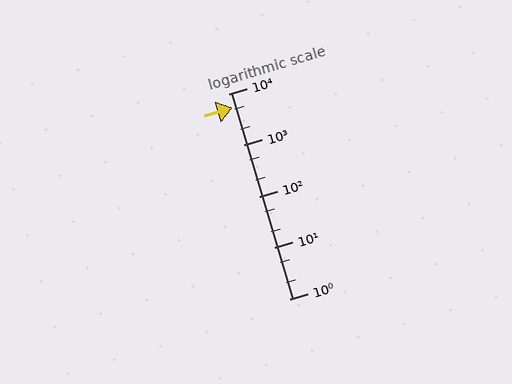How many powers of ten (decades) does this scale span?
The scale spans 4 decades, from 1 to 10000.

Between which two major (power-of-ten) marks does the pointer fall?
The pointer is between 1000 and 10000.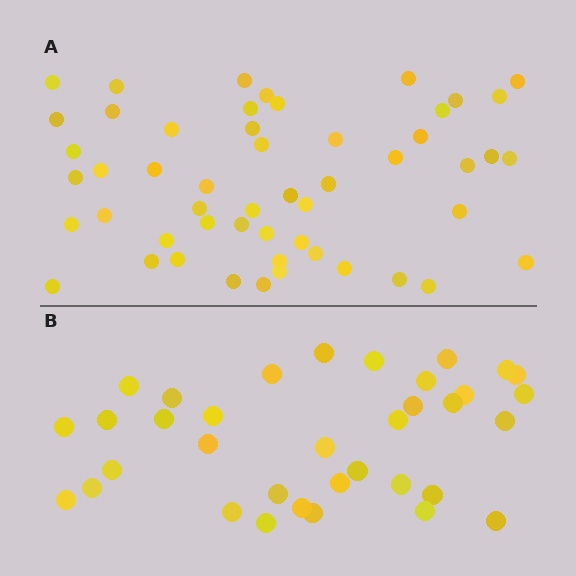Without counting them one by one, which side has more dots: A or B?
Region A (the top region) has more dots.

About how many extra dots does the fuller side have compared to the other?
Region A has approximately 15 more dots than region B.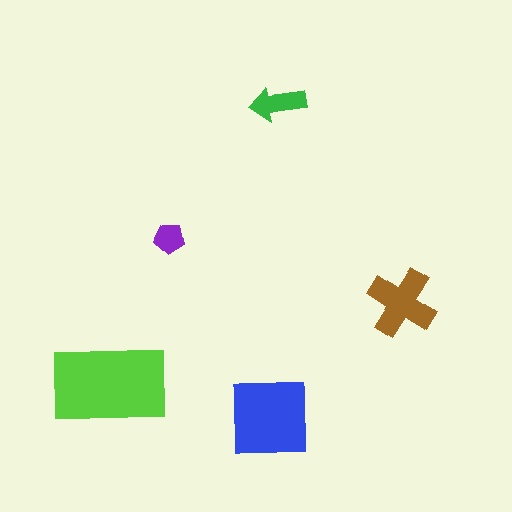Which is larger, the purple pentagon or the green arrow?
The green arrow.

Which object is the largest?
The lime rectangle.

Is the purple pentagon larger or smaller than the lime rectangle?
Smaller.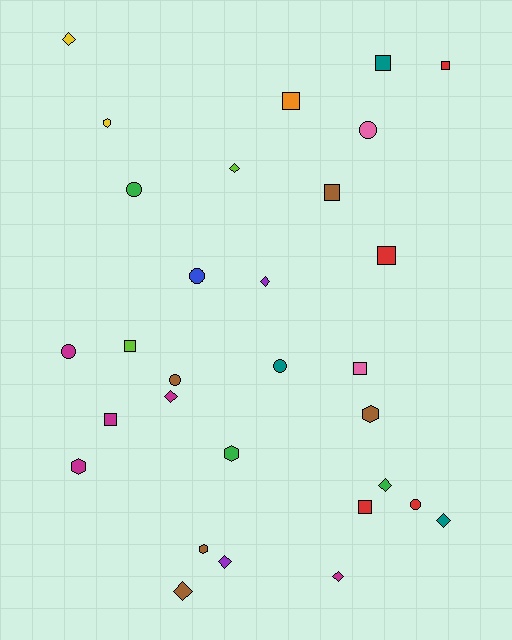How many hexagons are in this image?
There are 5 hexagons.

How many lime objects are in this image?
There are 2 lime objects.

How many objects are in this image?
There are 30 objects.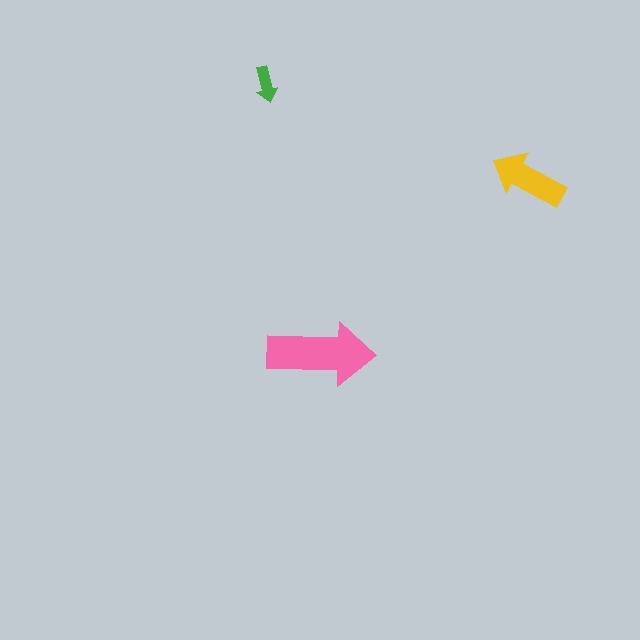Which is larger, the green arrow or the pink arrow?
The pink one.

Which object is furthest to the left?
The green arrow is leftmost.